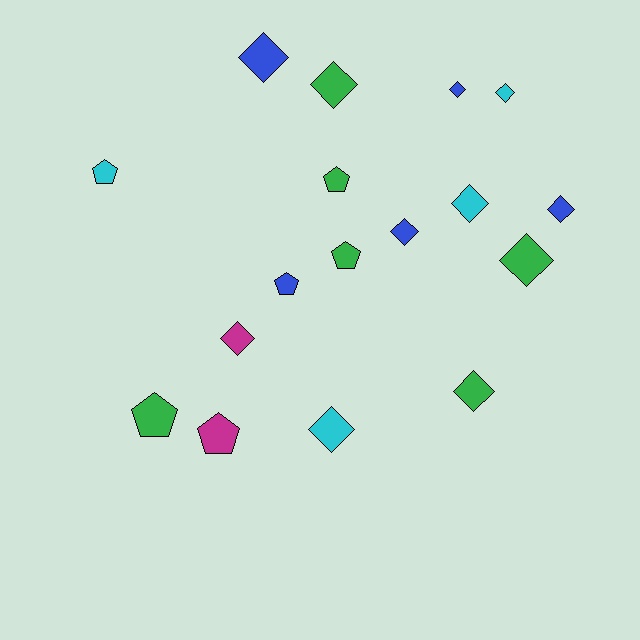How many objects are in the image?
There are 17 objects.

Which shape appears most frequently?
Diamond, with 11 objects.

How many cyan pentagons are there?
There is 1 cyan pentagon.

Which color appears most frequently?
Green, with 6 objects.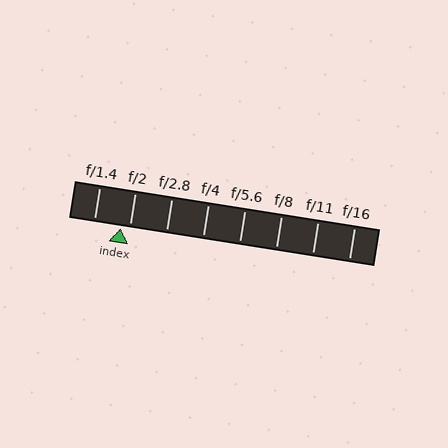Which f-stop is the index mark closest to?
The index mark is closest to f/2.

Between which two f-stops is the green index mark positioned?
The index mark is between f/1.4 and f/2.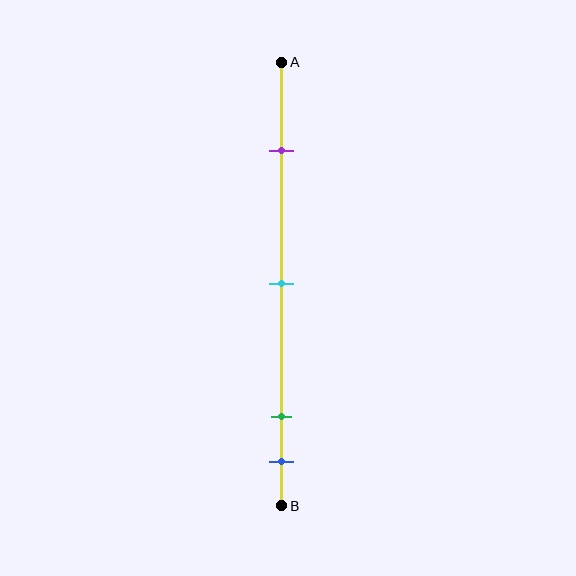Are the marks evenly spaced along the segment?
No, the marks are not evenly spaced.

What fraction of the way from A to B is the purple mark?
The purple mark is approximately 20% (0.2) of the way from A to B.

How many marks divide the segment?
There are 4 marks dividing the segment.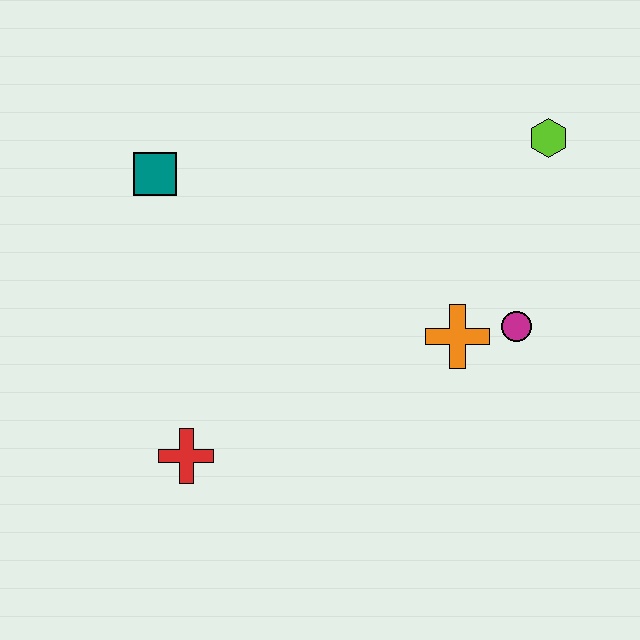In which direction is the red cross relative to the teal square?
The red cross is below the teal square.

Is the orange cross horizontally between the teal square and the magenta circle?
Yes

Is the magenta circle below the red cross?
No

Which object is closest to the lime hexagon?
The magenta circle is closest to the lime hexagon.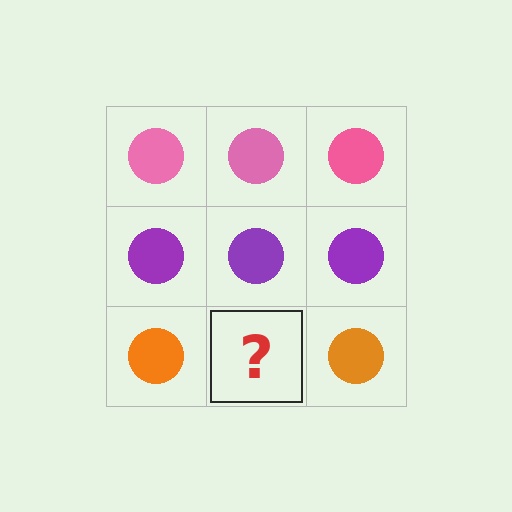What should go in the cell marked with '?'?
The missing cell should contain an orange circle.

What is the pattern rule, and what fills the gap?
The rule is that each row has a consistent color. The gap should be filled with an orange circle.